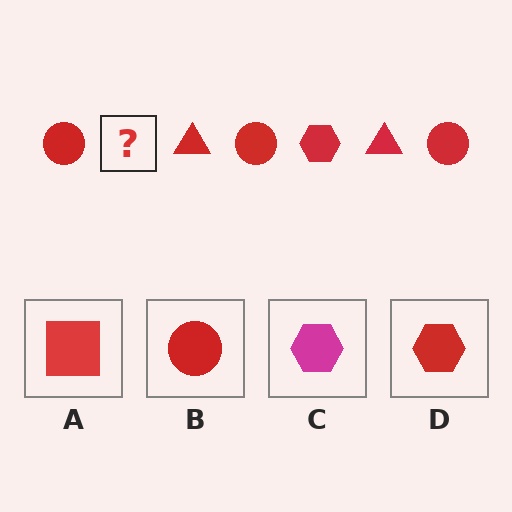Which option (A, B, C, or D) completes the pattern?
D.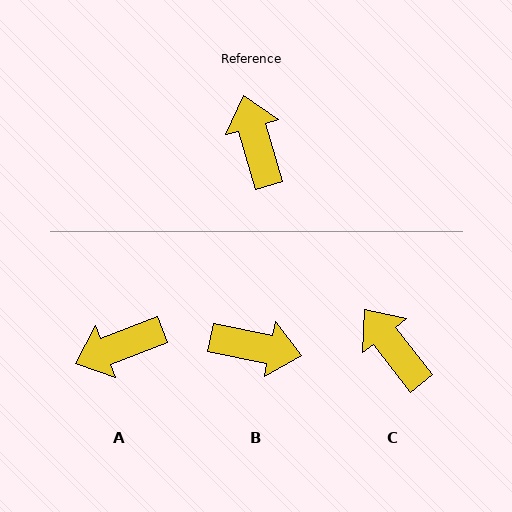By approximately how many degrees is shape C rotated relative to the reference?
Approximately 22 degrees counter-clockwise.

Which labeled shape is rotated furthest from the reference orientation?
B, about 117 degrees away.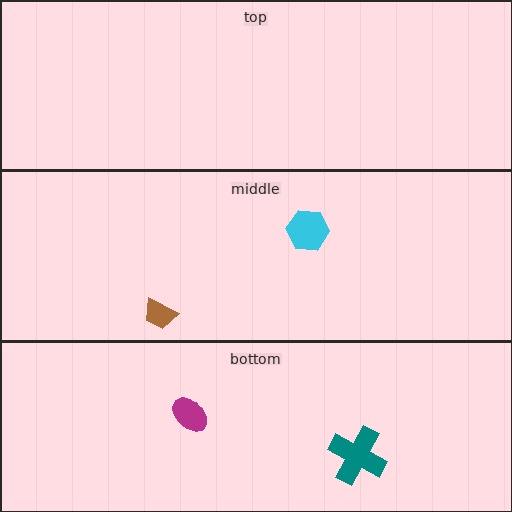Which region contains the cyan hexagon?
The middle region.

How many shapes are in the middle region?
2.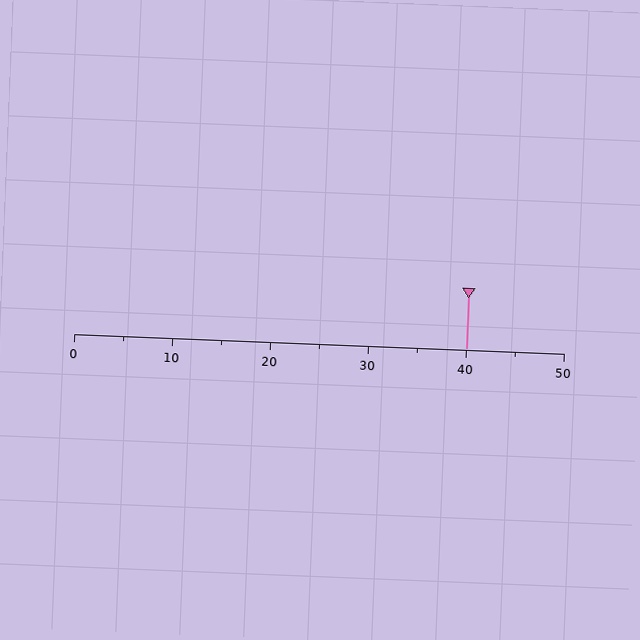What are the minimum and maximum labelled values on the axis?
The axis runs from 0 to 50.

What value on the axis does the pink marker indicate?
The marker indicates approximately 40.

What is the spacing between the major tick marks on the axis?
The major ticks are spaced 10 apart.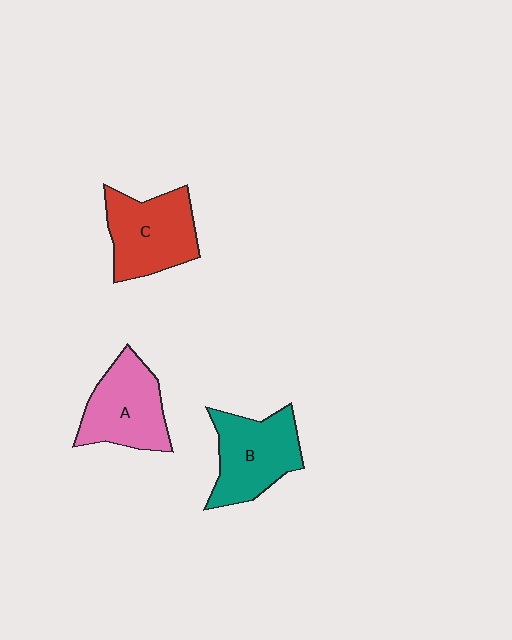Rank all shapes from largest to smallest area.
From largest to smallest: C (red), B (teal), A (pink).